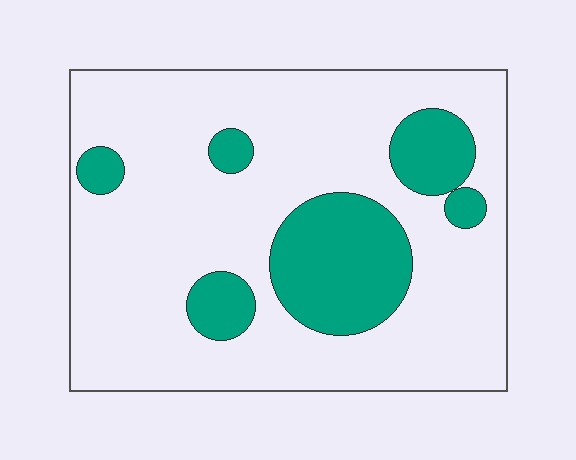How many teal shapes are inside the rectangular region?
6.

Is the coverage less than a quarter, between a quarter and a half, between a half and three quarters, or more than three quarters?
Less than a quarter.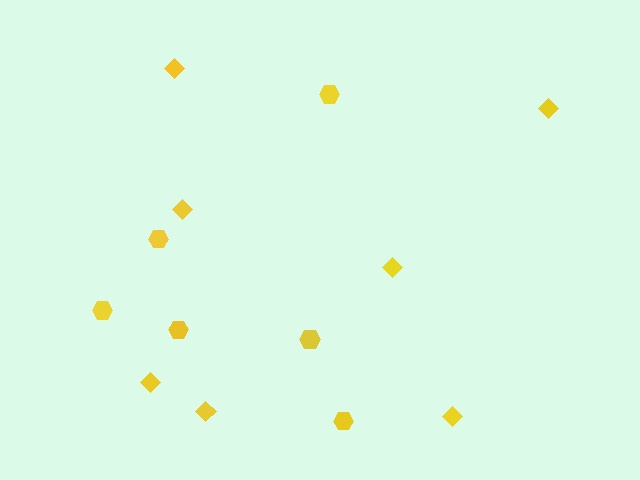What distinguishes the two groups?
There are 2 groups: one group of diamonds (7) and one group of hexagons (6).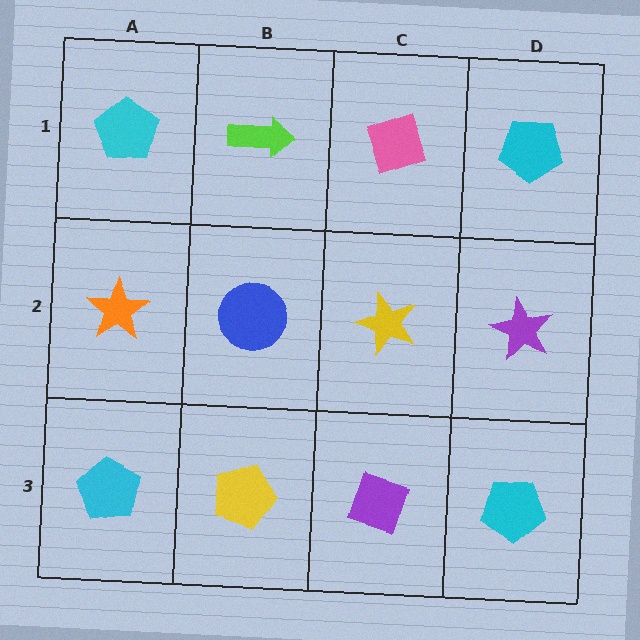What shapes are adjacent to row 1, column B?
A blue circle (row 2, column B), a cyan pentagon (row 1, column A), a pink diamond (row 1, column C).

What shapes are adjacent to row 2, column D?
A cyan pentagon (row 1, column D), a cyan pentagon (row 3, column D), a yellow star (row 2, column C).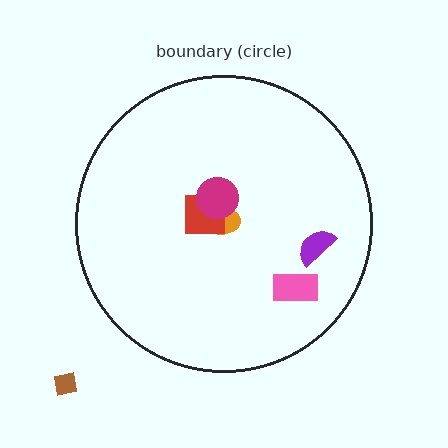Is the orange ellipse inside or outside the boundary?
Inside.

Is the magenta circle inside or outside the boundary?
Inside.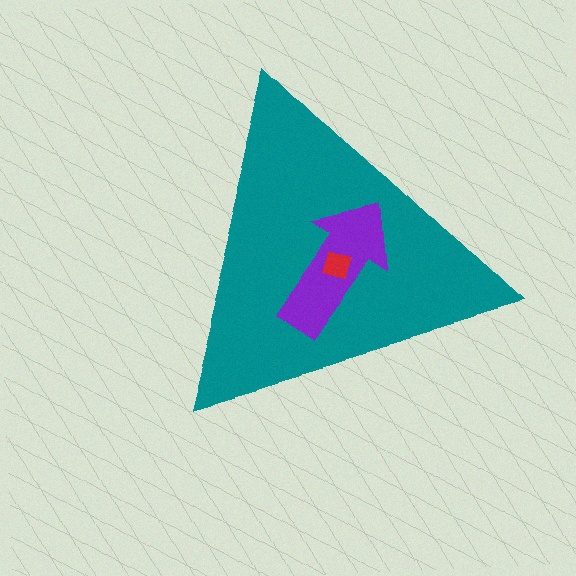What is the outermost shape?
The teal triangle.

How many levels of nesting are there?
3.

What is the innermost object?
The red diamond.